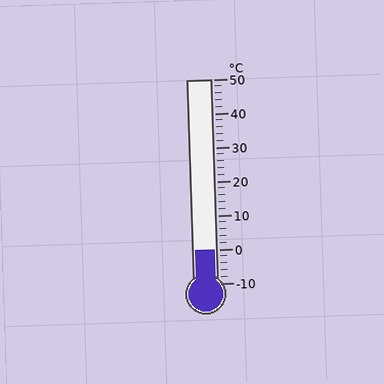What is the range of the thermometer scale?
The thermometer scale ranges from -10°C to 50°C.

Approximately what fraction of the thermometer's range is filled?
The thermometer is filled to approximately 15% of its range.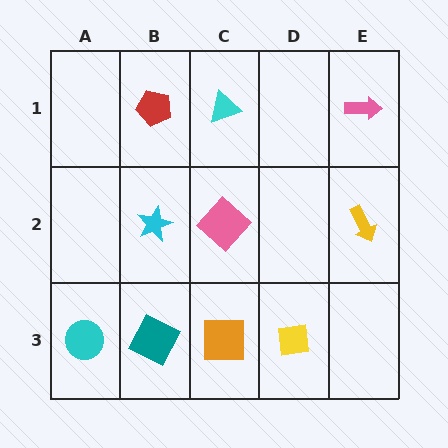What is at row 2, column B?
A cyan star.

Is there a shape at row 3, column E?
No, that cell is empty.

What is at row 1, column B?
A red pentagon.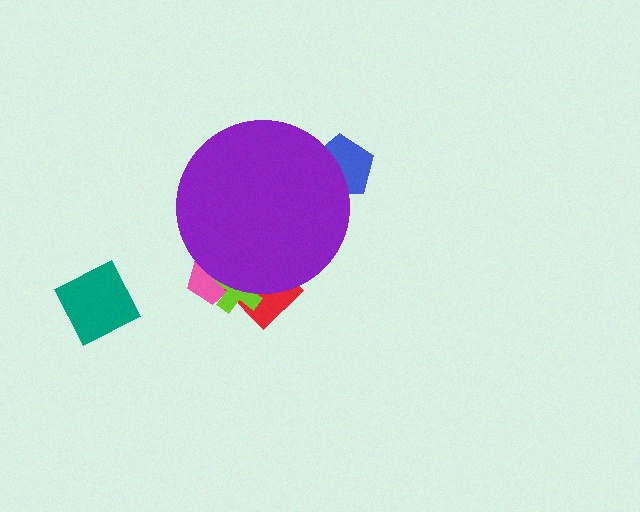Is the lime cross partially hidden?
Yes, the lime cross is partially hidden behind the purple circle.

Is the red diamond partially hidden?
Yes, the red diamond is partially hidden behind the purple circle.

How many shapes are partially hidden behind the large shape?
4 shapes are partially hidden.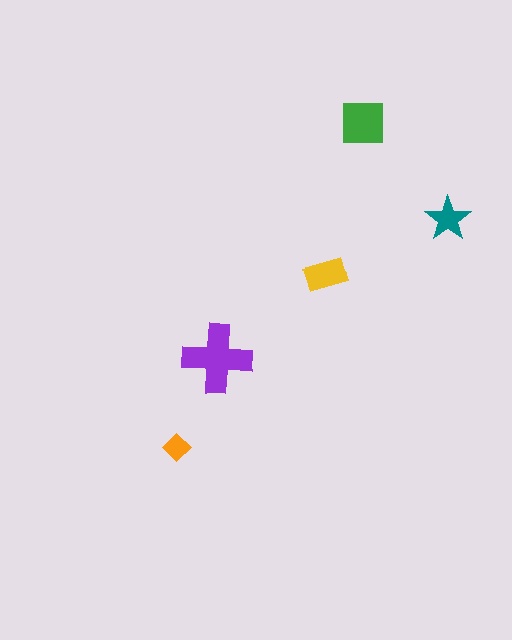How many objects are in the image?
There are 5 objects in the image.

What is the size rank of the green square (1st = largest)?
2nd.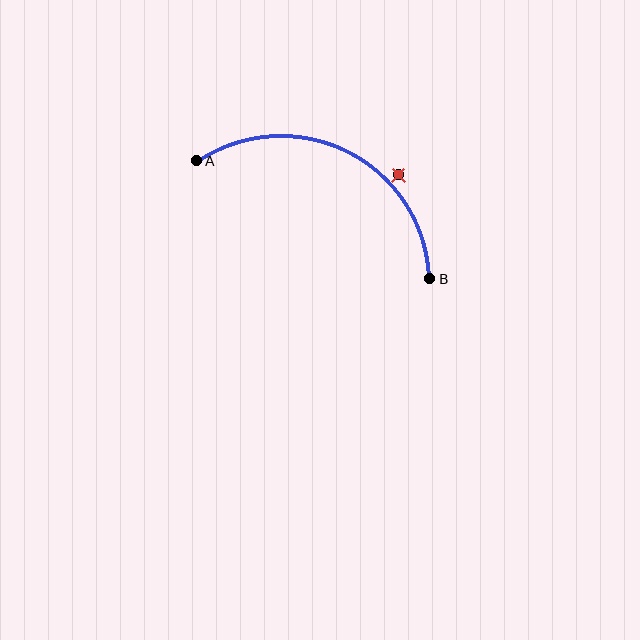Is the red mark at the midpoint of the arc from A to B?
No — the red mark does not lie on the arc at all. It sits slightly outside the curve.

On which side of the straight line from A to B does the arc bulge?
The arc bulges above the straight line connecting A and B.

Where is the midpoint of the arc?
The arc midpoint is the point on the curve farthest from the straight line joining A and B. It sits above that line.